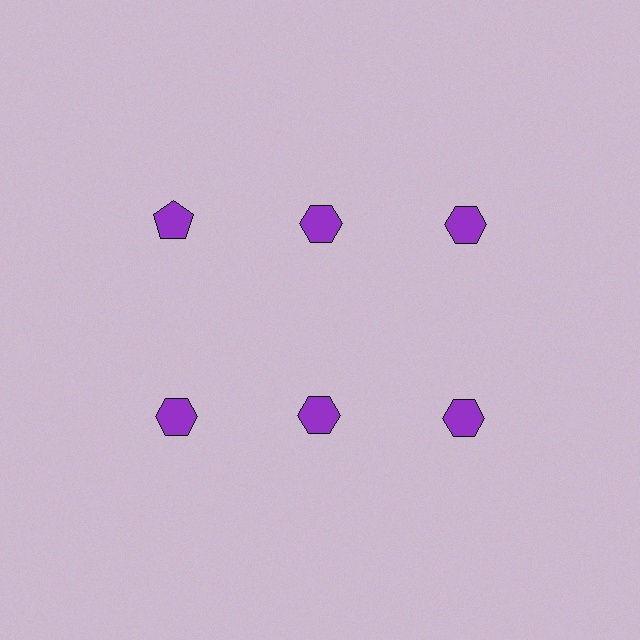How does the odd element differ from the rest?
It has a different shape: pentagon instead of hexagon.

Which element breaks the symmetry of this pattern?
The purple pentagon in the top row, leftmost column breaks the symmetry. All other shapes are purple hexagons.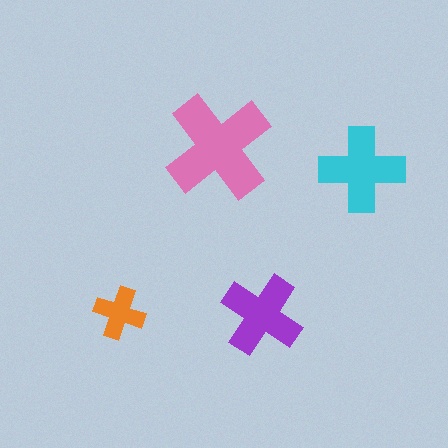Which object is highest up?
The pink cross is topmost.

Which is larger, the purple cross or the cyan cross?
The cyan one.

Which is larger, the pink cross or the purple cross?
The pink one.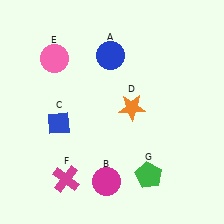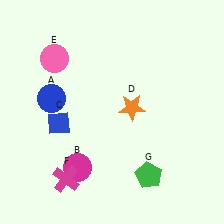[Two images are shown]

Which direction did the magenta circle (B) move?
The magenta circle (B) moved left.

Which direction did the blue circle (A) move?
The blue circle (A) moved left.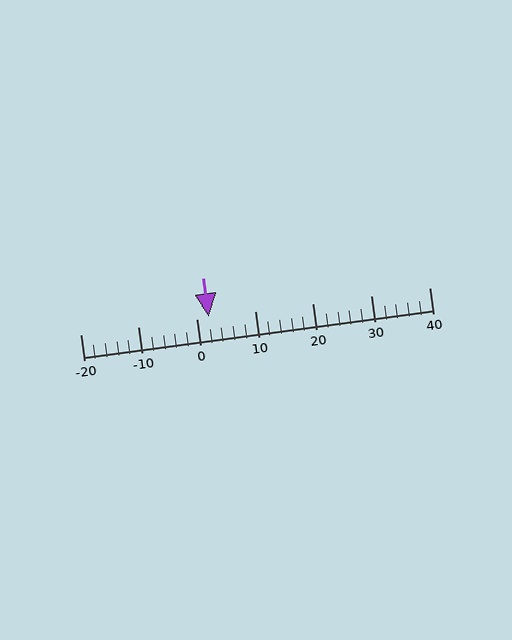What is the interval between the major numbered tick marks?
The major tick marks are spaced 10 units apart.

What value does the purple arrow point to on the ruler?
The purple arrow points to approximately 2.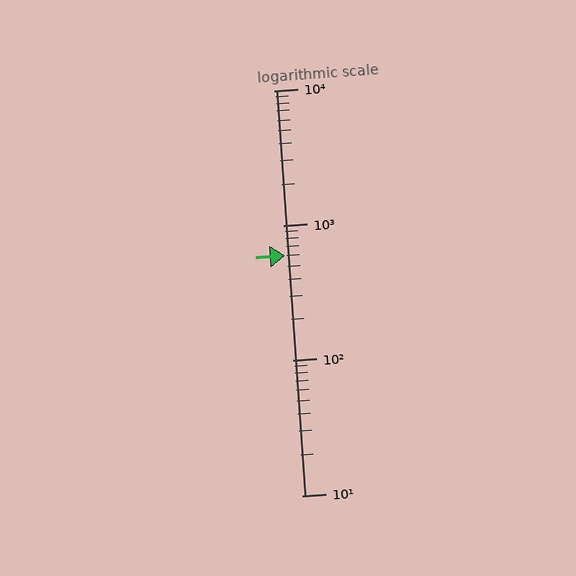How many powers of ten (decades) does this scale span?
The scale spans 3 decades, from 10 to 10000.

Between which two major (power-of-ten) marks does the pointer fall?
The pointer is between 100 and 1000.